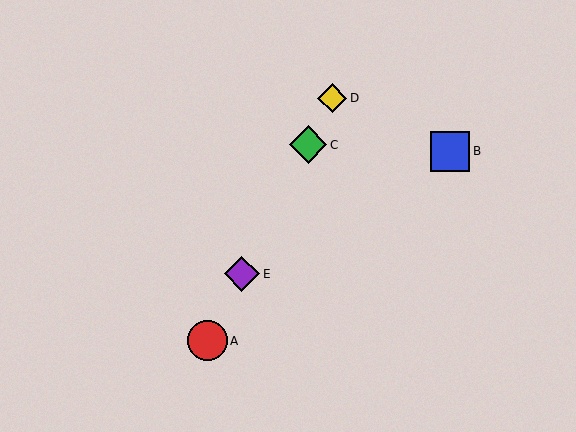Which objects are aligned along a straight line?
Objects A, C, D, E are aligned along a straight line.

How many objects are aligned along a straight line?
4 objects (A, C, D, E) are aligned along a straight line.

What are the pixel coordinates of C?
Object C is at (308, 145).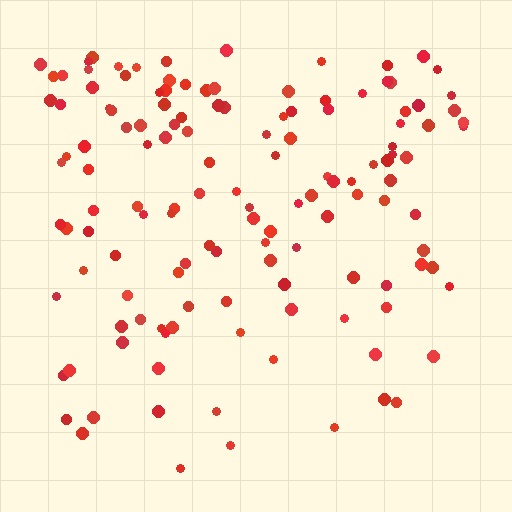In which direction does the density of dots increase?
From bottom to top, with the top side densest.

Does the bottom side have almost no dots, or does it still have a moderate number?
Still a moderate number, just noticeably fewer than the top.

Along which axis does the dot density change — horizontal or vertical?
Vertical.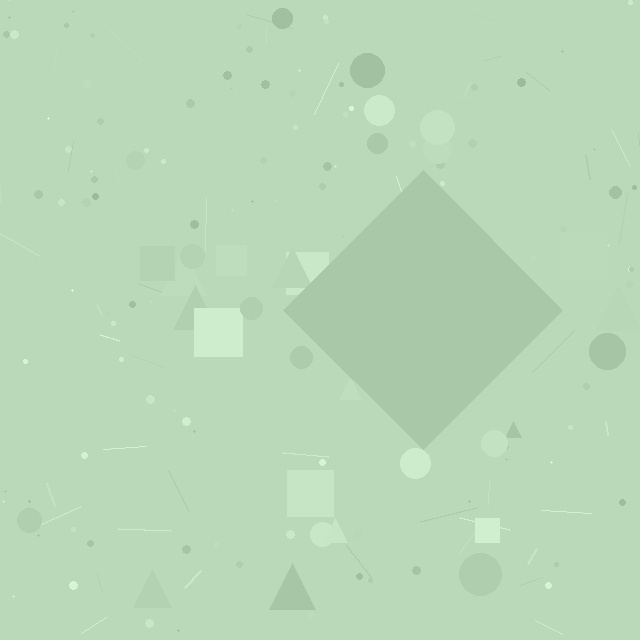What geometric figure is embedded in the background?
A diamond is embedded in the background.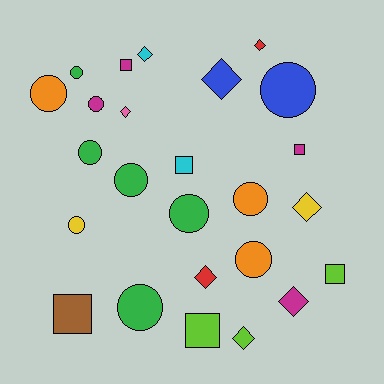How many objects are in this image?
There are 25 objects.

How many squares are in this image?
There are 6 squares.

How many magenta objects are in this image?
There are 4 magenta objects.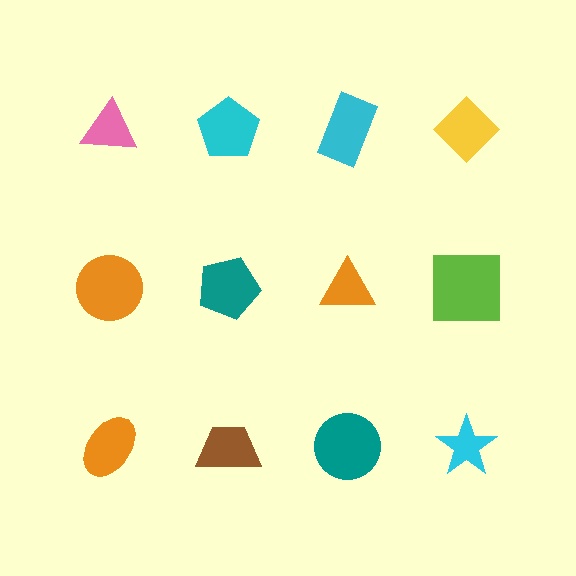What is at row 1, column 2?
A cyan pentagon.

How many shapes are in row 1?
4 shapes.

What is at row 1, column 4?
A yellow diamond.